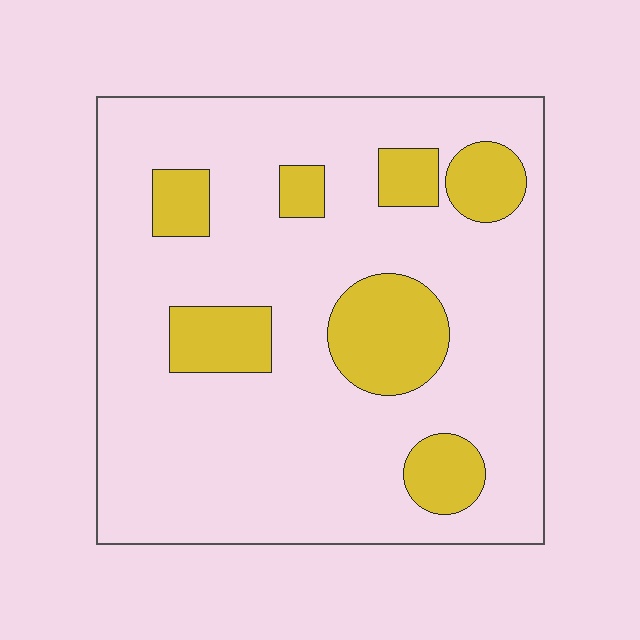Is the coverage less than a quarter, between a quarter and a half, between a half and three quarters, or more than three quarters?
Less than a quarter.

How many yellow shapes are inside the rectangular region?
7.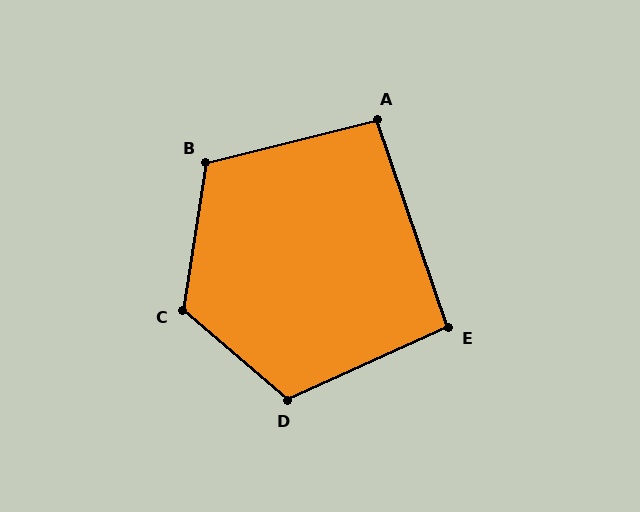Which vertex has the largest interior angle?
C, at approximately 122 degrees.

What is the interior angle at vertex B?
Approximately 113 degrees (obtuse).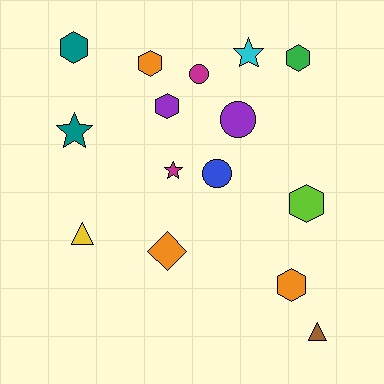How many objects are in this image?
There are 15 objects.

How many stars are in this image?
There are 3 stars.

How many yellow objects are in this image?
There is 1 yellow object.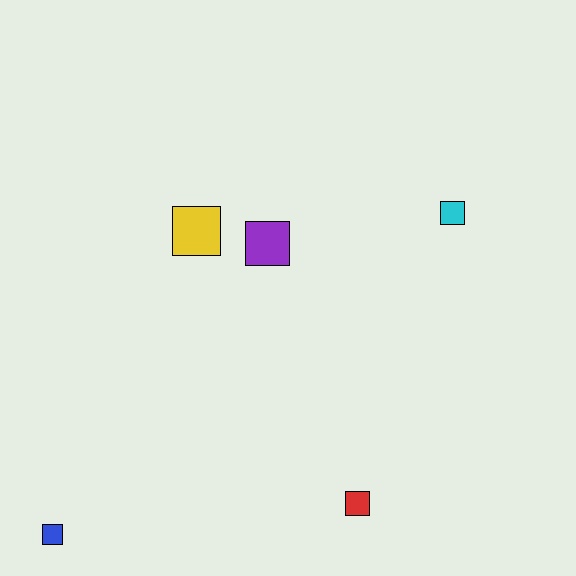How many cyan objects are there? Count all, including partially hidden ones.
There is 1 cyan object.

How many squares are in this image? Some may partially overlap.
There are 5 squares.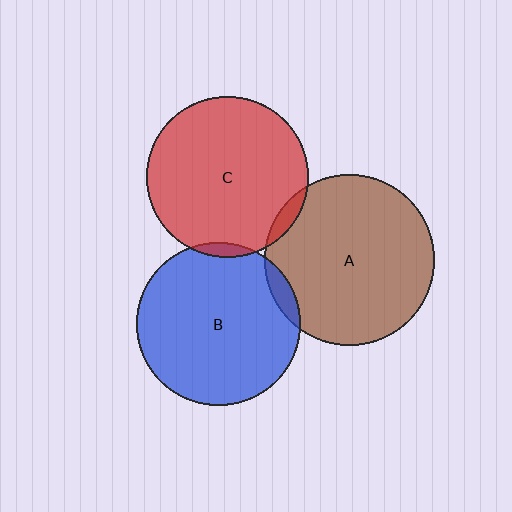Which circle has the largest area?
Circle A (brown).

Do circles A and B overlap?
Yes.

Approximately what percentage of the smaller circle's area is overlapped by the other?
Approximately 5%.